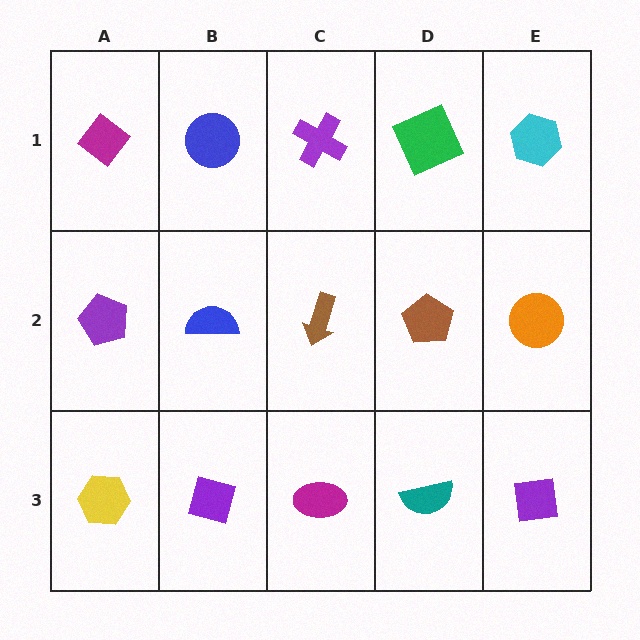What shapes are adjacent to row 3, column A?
A purple pentagon (row 2, column A), a purple square (row 3, column B).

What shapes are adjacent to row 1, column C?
A brown arrow (row 2, column C), a blue circle (row 1, column B), a green square (row 1, column D).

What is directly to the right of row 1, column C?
A green square.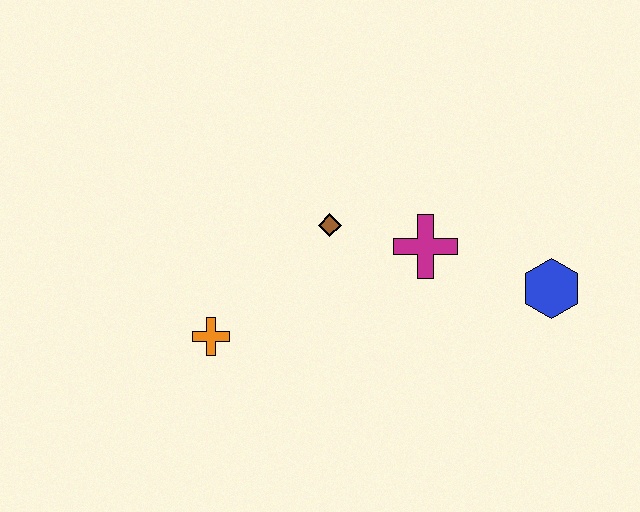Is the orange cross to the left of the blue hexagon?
Yes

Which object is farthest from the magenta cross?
The orange cross is farthest from the magenta cross.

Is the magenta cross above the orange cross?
Yes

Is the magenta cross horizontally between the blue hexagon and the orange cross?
Yes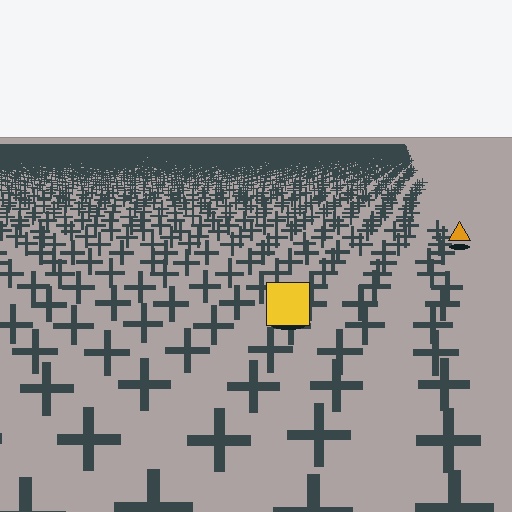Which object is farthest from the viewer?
The orange triangle is farthest from the viewer. It appears smaller and the ground texture around it is denser.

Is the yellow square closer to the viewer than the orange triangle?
Yes. The yellow square is closer — you can tell from the texture gradient: the ground texture is coarser near it.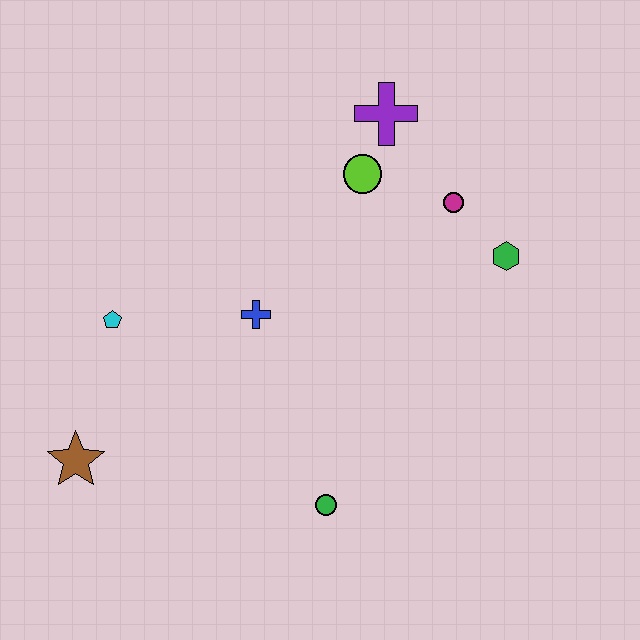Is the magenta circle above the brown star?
Yes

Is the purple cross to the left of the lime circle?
No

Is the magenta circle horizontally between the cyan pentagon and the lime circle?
No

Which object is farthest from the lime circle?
The brown star is farthest from the lime circle.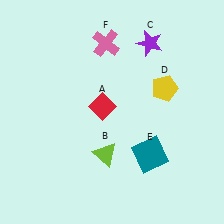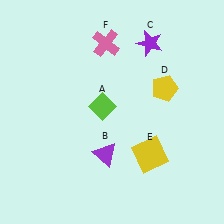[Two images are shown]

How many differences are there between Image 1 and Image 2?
There are 3 differences between the two images.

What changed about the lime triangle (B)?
In Image 1, B is lime. In Image 2, it changed to purple.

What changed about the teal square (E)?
In Image 1, E is teal. In Image 2, it changed to yellow.